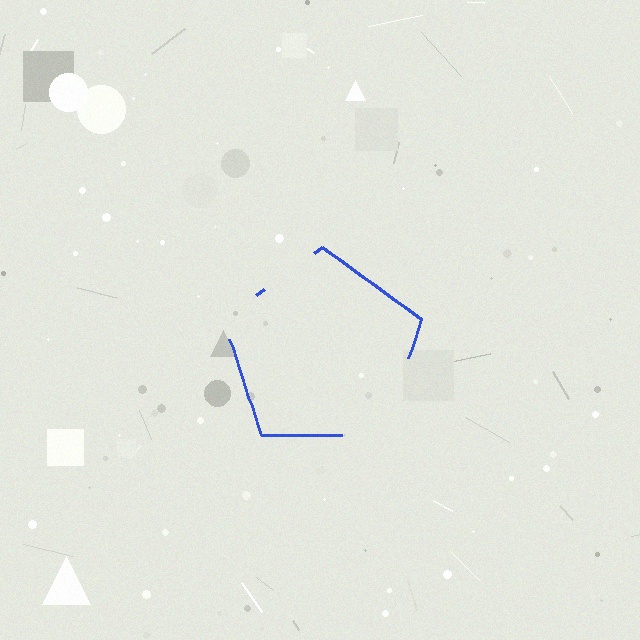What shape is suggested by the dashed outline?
The dashed outline suggests a pentagon.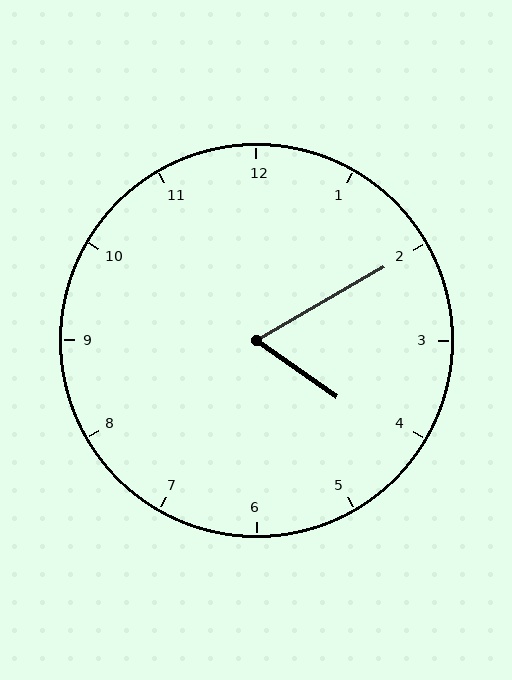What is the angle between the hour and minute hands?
Approximately 65 degrees.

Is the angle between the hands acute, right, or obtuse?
It is acute.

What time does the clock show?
4:10.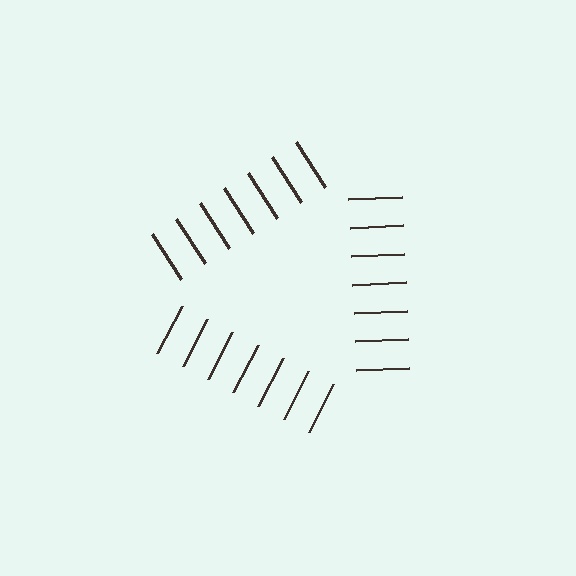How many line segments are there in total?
21 — 7 along each of the 3 edges.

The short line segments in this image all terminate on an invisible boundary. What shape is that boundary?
An illusory triangle — the line segments terminate on its edges but no continuous stroke is drawn.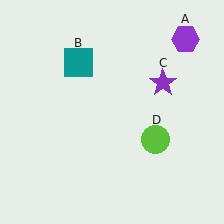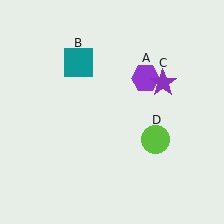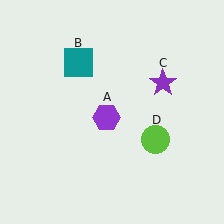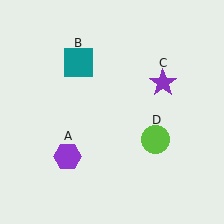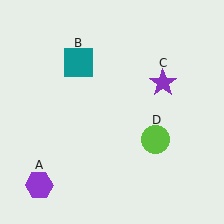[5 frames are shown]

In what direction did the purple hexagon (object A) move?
The purple hexagon (object A) moved down and to the left.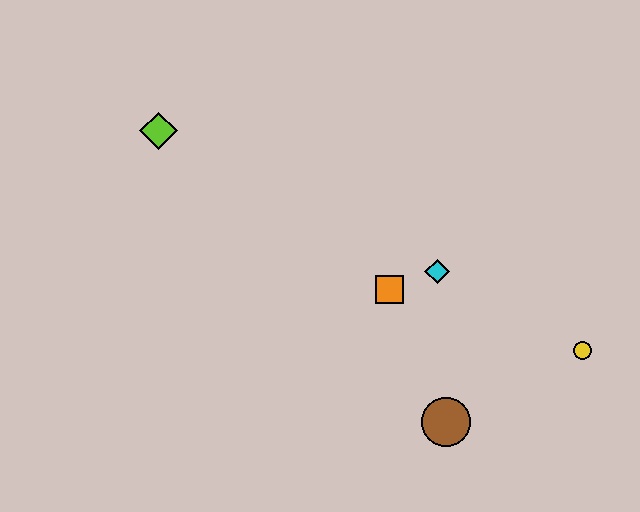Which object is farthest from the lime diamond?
The yellow circle is farthest from the lime diamond.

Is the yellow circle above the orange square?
No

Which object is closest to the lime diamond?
The orange square is closest to the lime diamond.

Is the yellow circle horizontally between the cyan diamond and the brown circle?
No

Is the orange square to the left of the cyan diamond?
Yes